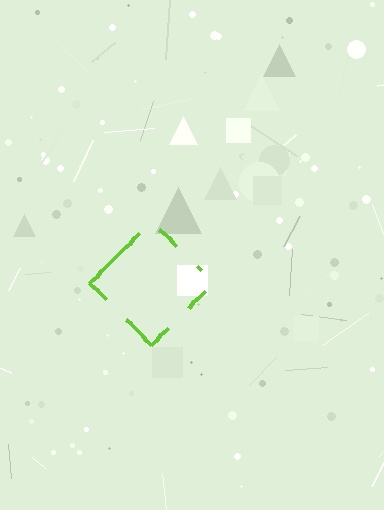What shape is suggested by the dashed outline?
The dashed outline suggests a diamond.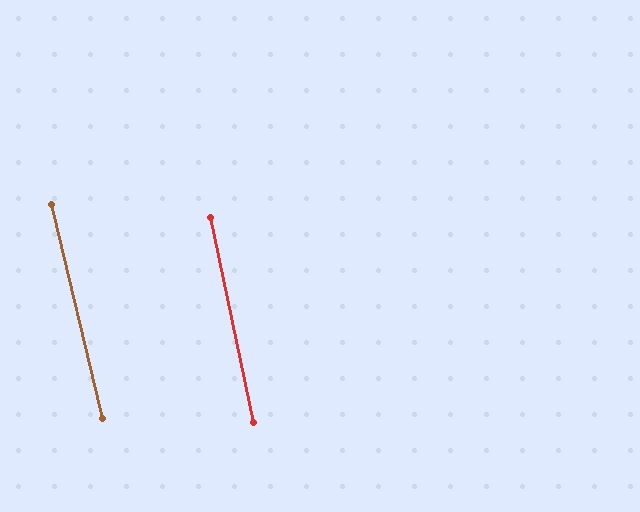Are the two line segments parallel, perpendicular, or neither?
Parallel — their directions differ by only 1.7°.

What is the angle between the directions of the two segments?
Approximately 2 degrees.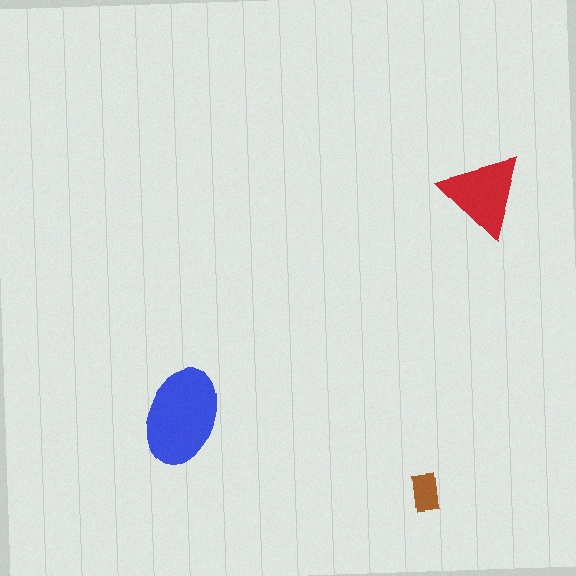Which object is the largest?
The blue ellipse.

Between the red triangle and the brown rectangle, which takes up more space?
The red triangle.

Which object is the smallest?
The brown rectangle.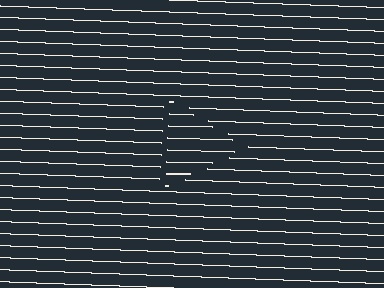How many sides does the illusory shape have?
3 sides — the line-ends trace a triangle.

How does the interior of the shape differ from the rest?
The interior of the shape contains the same grating, shifted by half a period — the contour is defined by the phase discontinuity where line-ends from the inner and outer gratings abut.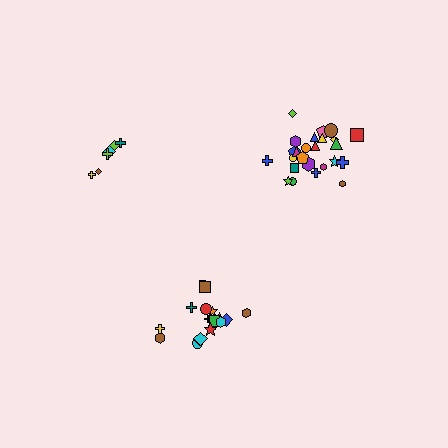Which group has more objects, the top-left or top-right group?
The top-right group.